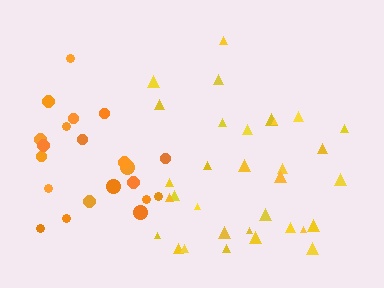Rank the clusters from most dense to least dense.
orange, yellow.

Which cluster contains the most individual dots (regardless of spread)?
Yellow (32).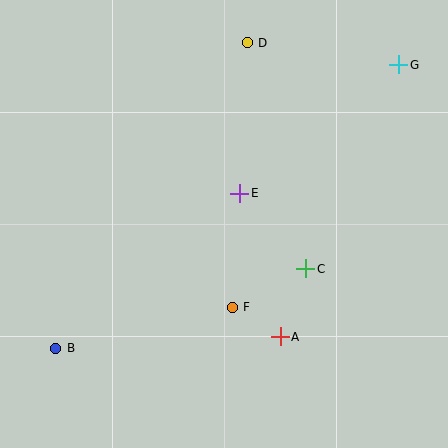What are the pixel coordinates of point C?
Point C is at (305, 269).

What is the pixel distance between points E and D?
The distance between E and D is 151 pixels.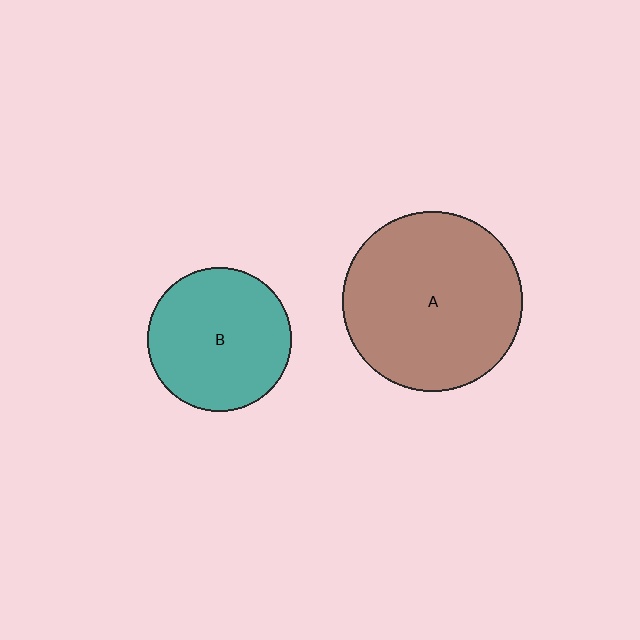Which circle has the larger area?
Circle A (brown).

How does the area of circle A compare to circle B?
Approximately 1.6 times.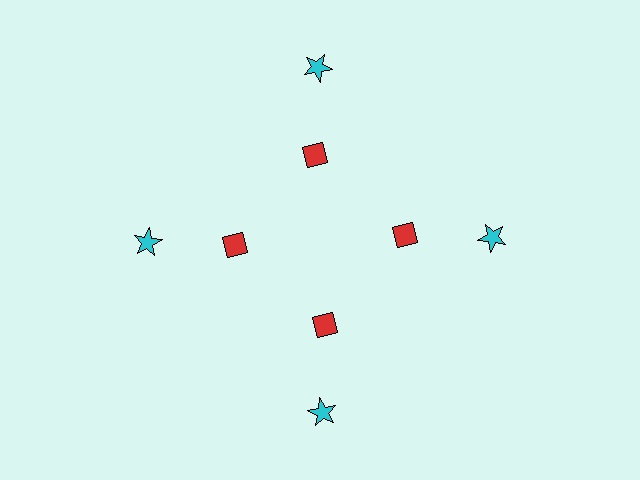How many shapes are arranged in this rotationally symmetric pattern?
There are 8 shapes, arranged in 4 groups of 2.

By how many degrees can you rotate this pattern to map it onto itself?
The pattern maps onto itself every 90 degrees of rotation.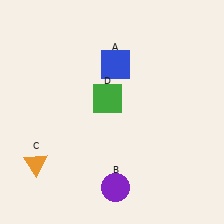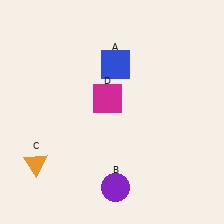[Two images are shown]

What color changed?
The square (D) changed from green in Image 1 to magenta in Image 2.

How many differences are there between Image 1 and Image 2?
There is 1 difference between the two images.